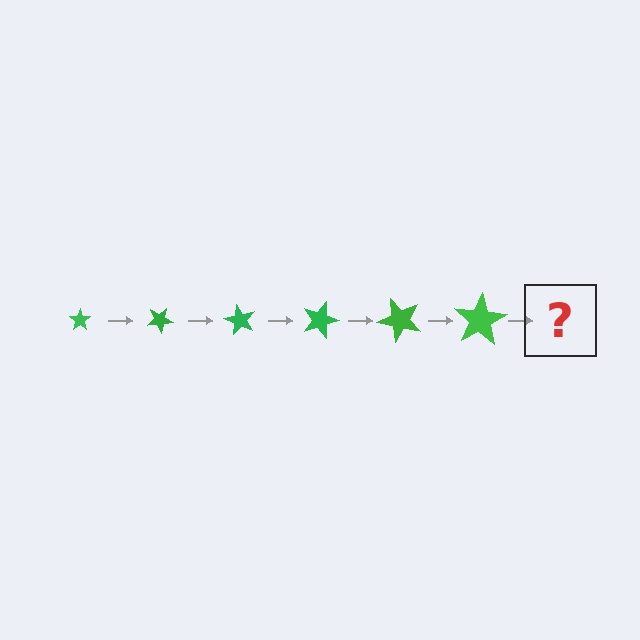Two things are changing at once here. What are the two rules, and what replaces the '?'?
The two rules are that the star grows larger each step and it rotates 30 degrees each step. The '?' should be a star, larger than the previous one and rotated 180 degrees from the start.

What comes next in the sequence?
The next element should be a star, larger than the previous one and rotated 180 degrees from the start.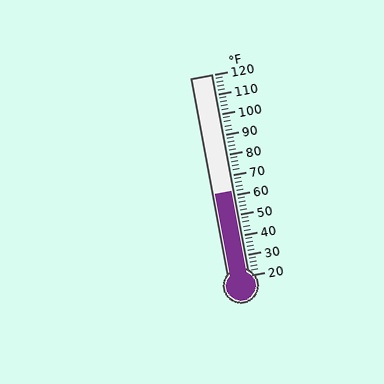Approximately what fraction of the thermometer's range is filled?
The thermometer is filled to approximately 40% of its range.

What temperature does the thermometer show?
The thermometer shows approximately 62°F.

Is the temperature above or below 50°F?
The temperature is above 50°F.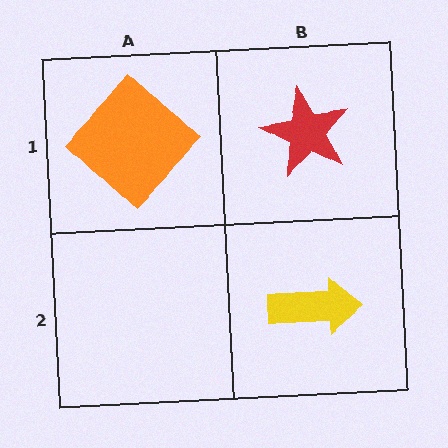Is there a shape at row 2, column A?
No, that cell is empty.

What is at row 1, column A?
An orange diamond.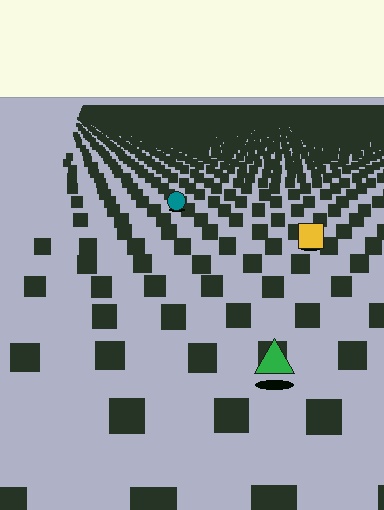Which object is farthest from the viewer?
The teal circle is farthest from the viewer. It appears smaller and the ground texture around it is denser.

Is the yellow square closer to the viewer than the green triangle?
No. The green triangle is closer — you can tell from the texture gradient: the ground texture is coarser near it.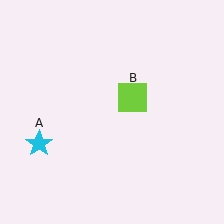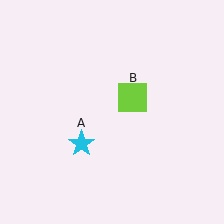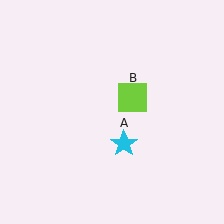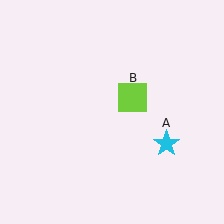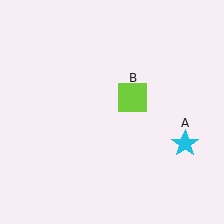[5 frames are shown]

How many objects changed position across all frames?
1 object changed position: cyan star (object A).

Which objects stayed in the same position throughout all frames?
Lime square (object B) remained stationary.